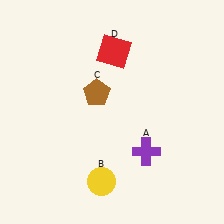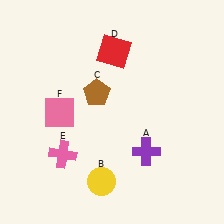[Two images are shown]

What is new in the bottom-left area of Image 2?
A pink cross (E) was added in the bottom-left area of Image 2.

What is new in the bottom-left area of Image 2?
A pink square (F) was added in the bottom-left area of Image 2.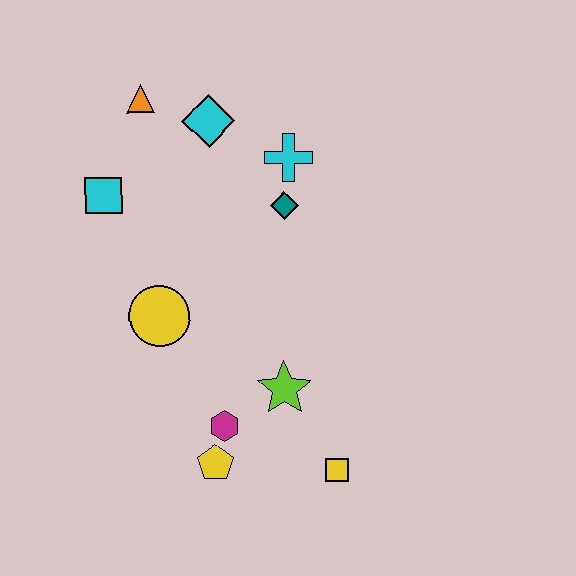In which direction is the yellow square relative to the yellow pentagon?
The yellow square is to the right of the yellow pentagon.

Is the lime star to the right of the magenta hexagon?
Yes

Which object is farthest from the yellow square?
The orange triangle is farthest from the yellow square.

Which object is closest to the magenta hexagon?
The yellow pentagon is closest to the magenta hexagon.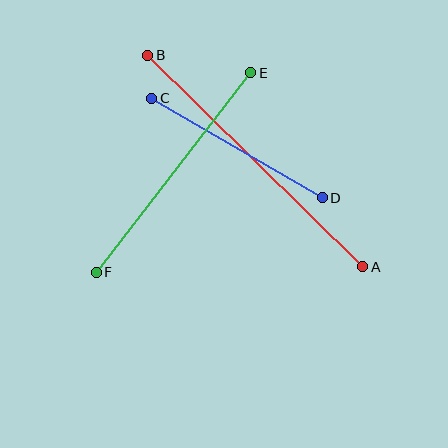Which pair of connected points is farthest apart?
Points A and B are farthest apart.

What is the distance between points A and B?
The distance is approximately 301 pixels.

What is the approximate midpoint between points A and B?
The midpoint is at approximately (255, 161) pixels.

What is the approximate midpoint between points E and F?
The midpoint is at approximately (174, 173) pixels.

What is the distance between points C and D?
The distance is approximately 197 pixels.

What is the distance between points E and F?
The distance is approximately 253 pixels.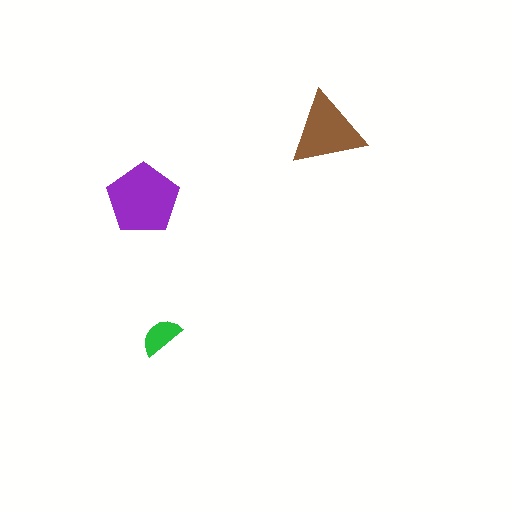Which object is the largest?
The purple pentagon.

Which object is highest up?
The brown triangle is topmost.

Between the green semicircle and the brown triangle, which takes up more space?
The brown triangle.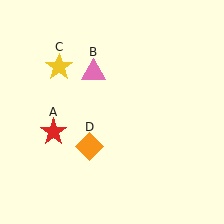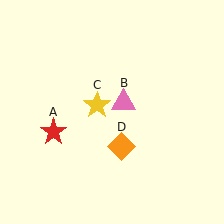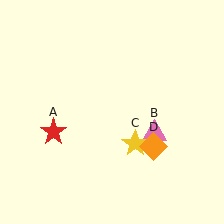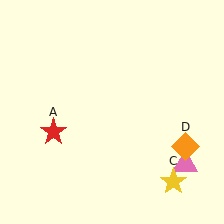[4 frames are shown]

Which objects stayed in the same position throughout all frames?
Red star (object A) remained stationary.